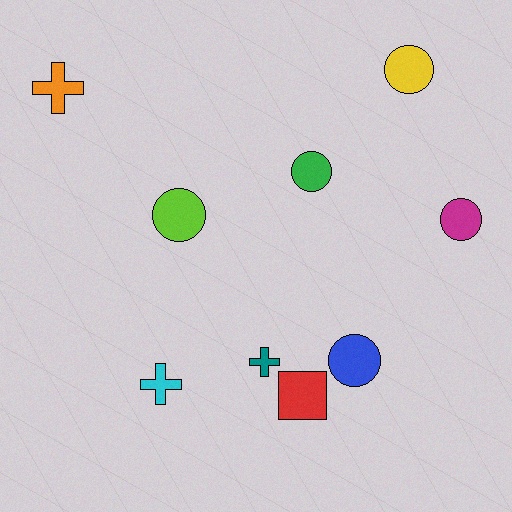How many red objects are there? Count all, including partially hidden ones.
There is 1 red object.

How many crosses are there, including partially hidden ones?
There are 3 crosses.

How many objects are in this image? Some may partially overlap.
There are 9 objects.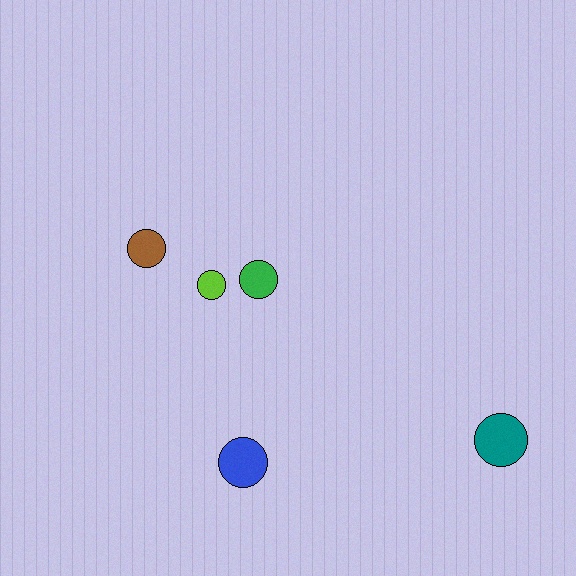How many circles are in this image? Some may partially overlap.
There are 5 circles.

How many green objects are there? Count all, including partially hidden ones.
There is 1 green object.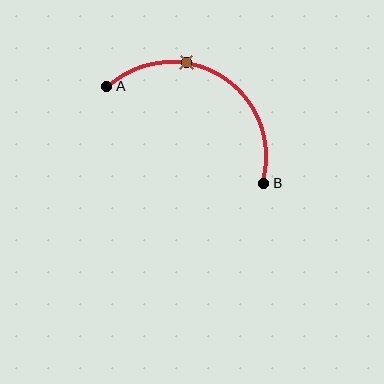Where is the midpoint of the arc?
The arc midpoint is the point on the curve farthest from the straight line joining A and B. It sits above that line.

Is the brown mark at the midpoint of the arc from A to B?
No. The brown mark lies on the arc but is closer to endpoint A. The arc midpoint would be at the point on the curve equidistant along the arc from both A and B.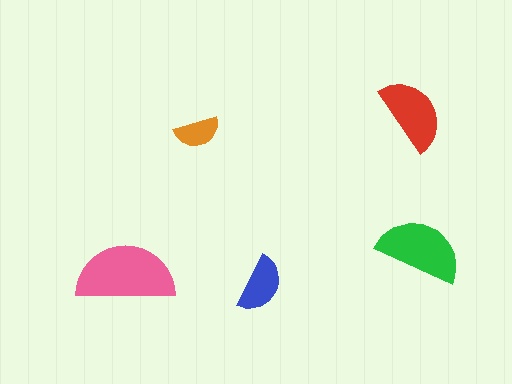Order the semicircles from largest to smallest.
the pink one, the green one, the red one, the blue one, the orange one.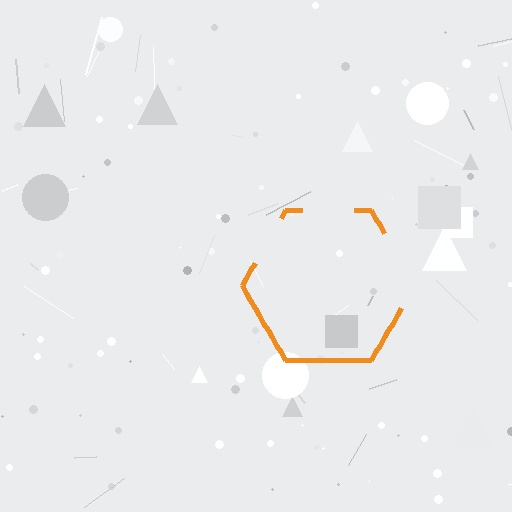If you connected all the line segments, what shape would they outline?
They would outline a hexagon.